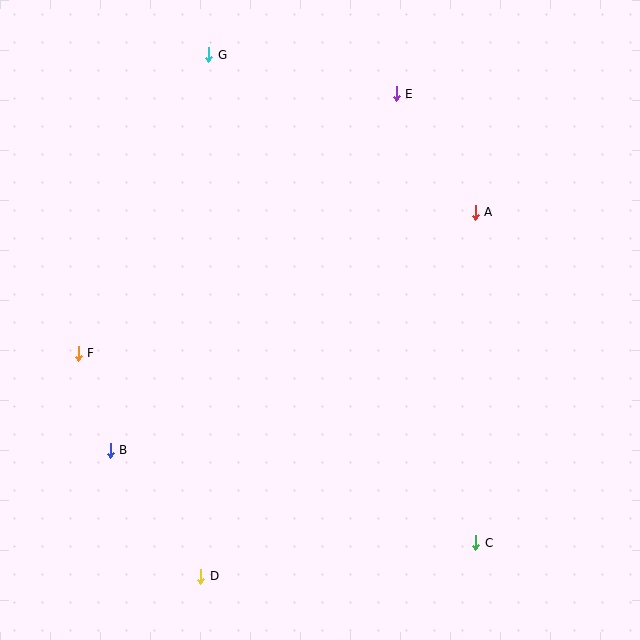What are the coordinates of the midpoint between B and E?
The midpoint between B and E is at (253, 272).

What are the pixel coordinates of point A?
Point A is at (475, 212).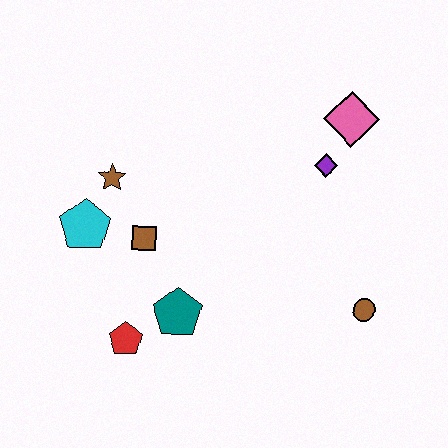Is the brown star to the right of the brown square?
No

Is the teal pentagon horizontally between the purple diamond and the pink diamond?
No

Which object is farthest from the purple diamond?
The red pentagon is farthest from the purple diamond.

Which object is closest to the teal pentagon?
The red pentagon is closest to the teal pentagon.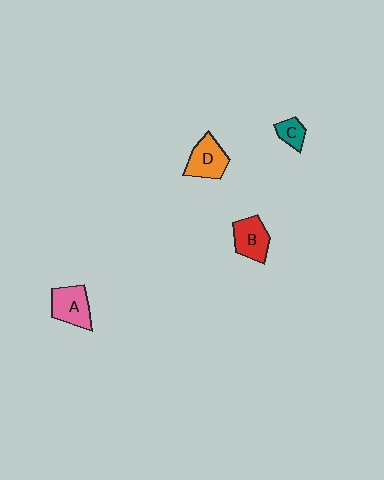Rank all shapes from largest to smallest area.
From largest to smallest: D (orange), A (pink), B (red), C (teal).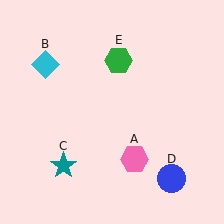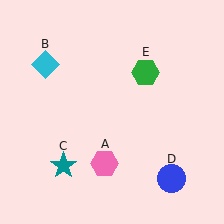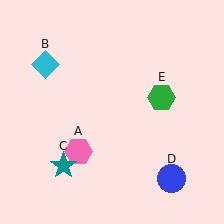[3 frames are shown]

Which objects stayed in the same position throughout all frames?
Cyan diamond (object B) and teal star (object C) and blue circle (object D) remained stationary.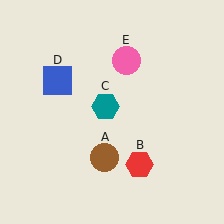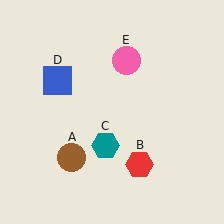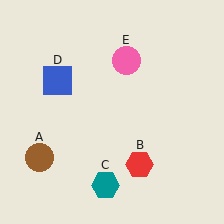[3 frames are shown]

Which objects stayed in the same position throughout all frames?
Red hexagon (object B) and blue square (object D) and pink circle (object E) remained stationary.